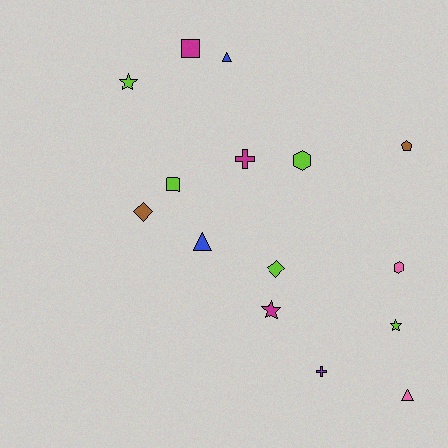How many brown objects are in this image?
There are 2 brown objects.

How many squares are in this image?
There are 2 squares.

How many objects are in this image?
There are 15 objects.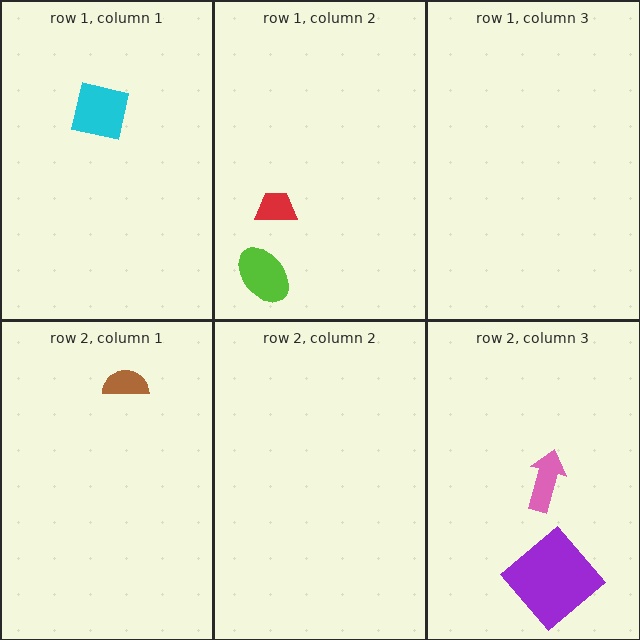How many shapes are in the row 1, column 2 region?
2.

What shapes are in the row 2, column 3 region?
The pink arrow, the purple diamond.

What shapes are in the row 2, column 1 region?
The brown semicircle.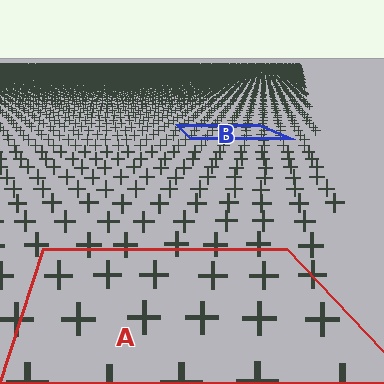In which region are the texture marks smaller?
The texture marks are smaller in region B, because it is farther away.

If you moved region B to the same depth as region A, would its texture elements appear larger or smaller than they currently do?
They would appear larger. At a closer depth, the same texture elements are projected at a bigger on-screen size.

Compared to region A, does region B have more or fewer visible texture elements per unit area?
Region B has more texture elements per unit area — they are packed more densely because it is farther away.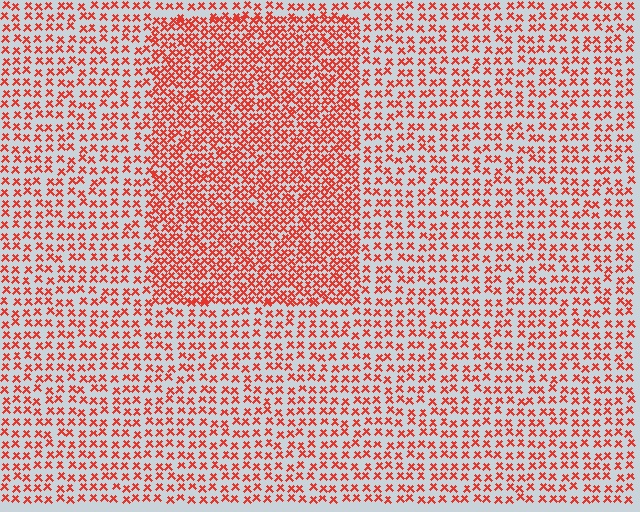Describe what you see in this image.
The image contains small red elements arranged at two different densities. A rectangle-shaped region is visible where the elements are more densely packed than the surrounding area.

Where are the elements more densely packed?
The elements are more densely packed inside the rectangle boundary.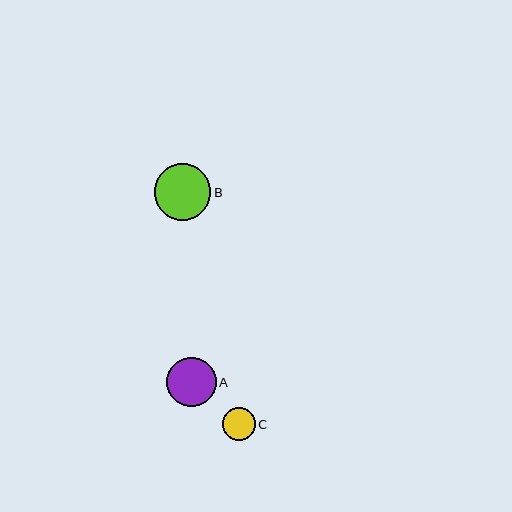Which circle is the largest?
Circle B is the largest with a size of approximately 57 pixels.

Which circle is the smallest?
Circle C is the smallest with a size of approximately 33 pixels.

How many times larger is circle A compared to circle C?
Circle A is approximately 1.5 times the size of circle C.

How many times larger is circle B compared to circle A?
Circle B is approximately 1.1 times the size of circle A.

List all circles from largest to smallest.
From largest to smallest: B, A, C.